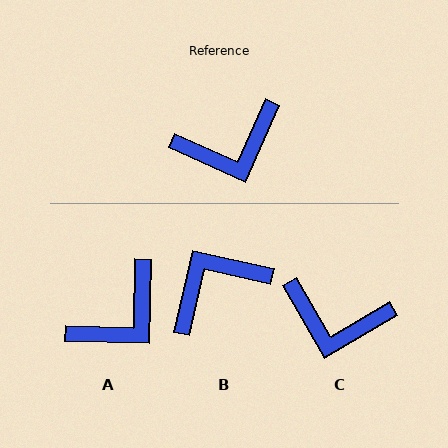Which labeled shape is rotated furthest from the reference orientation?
B, about 169 degrees away.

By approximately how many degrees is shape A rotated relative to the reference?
Approximately 23 degrees counter-clockwise.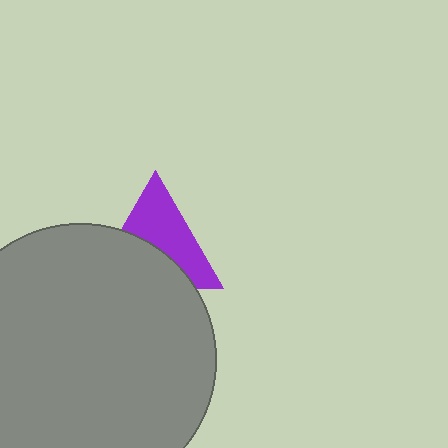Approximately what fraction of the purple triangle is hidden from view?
Roughly 47% of the purple triangle is hidden behind the gray circle.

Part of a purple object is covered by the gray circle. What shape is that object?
It is a triangle.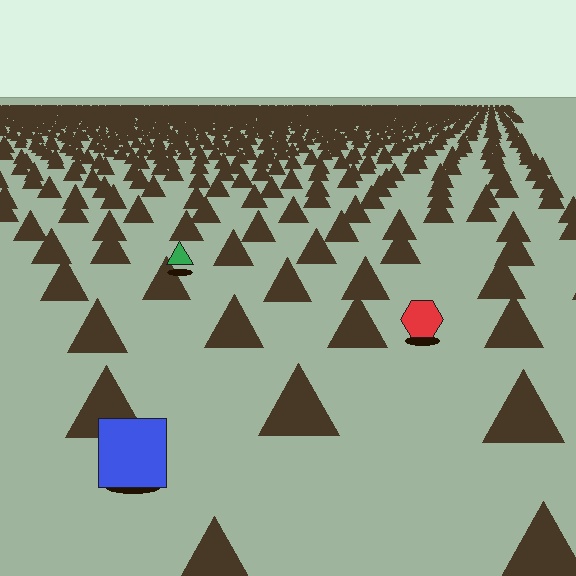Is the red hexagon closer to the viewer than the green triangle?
Yes. The red hexagon is closer — you can tell from the texture gradient: the ground texture is coarser near it.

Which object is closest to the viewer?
The blue square is closest. The texture marks near it are larger and more spread out.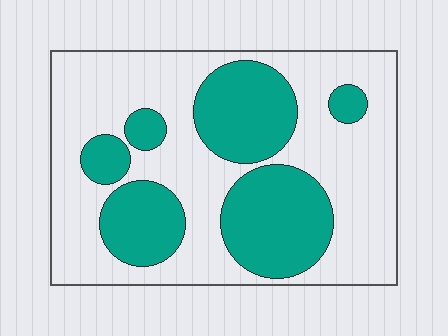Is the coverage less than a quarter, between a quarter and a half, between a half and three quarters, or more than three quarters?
Between a quarter and a half.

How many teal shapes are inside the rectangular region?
6.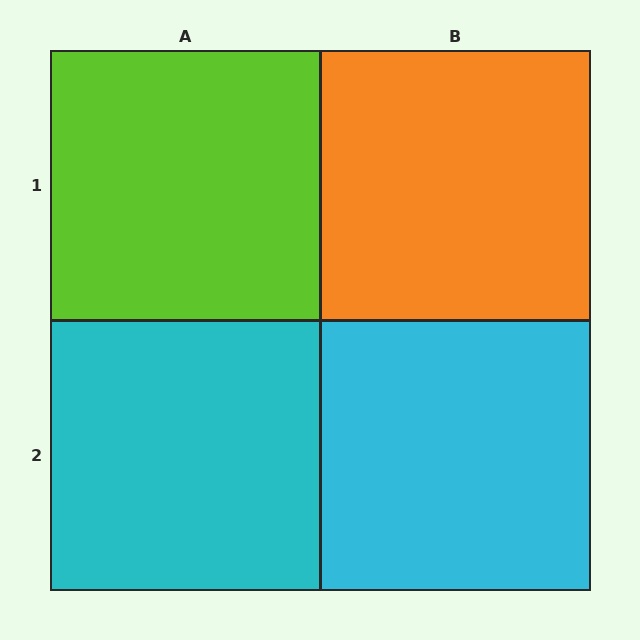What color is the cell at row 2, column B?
Cyan.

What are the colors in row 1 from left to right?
Lime, orange.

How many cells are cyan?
2 cells are cyan.